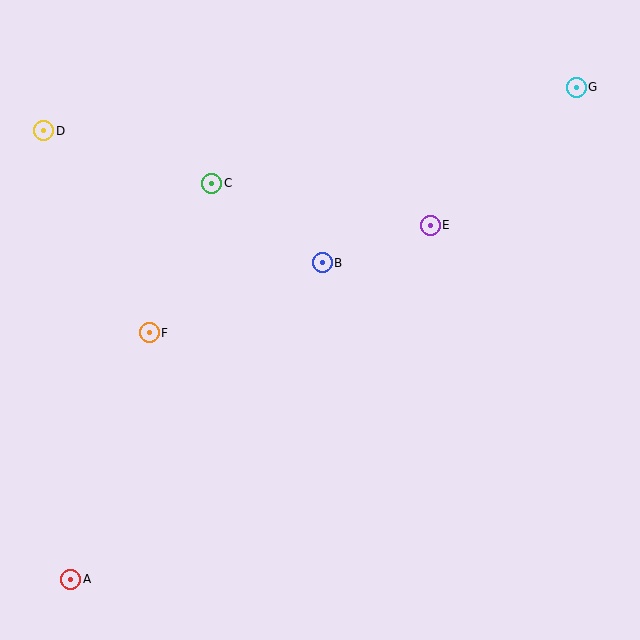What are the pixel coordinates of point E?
Point E is at (430, 225).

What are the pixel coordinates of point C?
Point C is at (212, 183).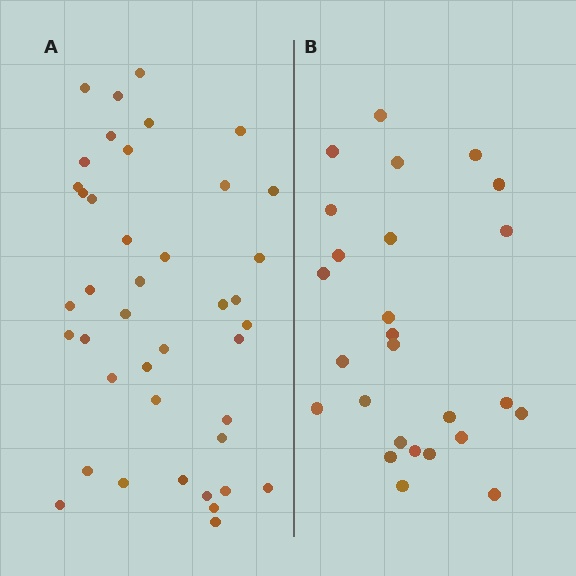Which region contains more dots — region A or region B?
Region A (the left region) has more dots.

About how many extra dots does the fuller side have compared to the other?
Region A has approximately 15 more dots than region B.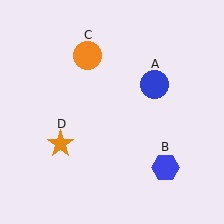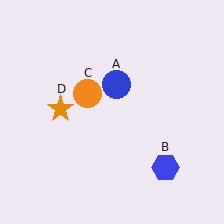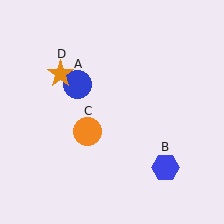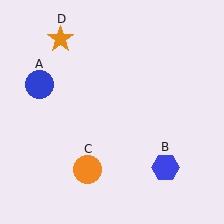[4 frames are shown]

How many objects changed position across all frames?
3 objects changed position: blue circle (object A), orange circle (object C), orange star (object D).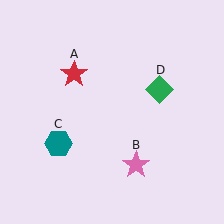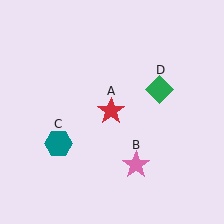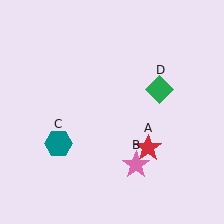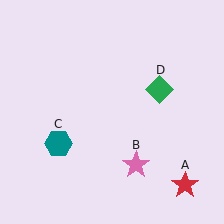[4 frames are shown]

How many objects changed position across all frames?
1 object changed position: red star (object A).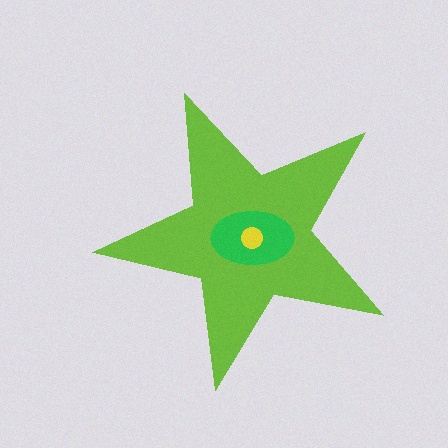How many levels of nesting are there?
3.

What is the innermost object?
The yellow circle.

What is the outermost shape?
The lime star.